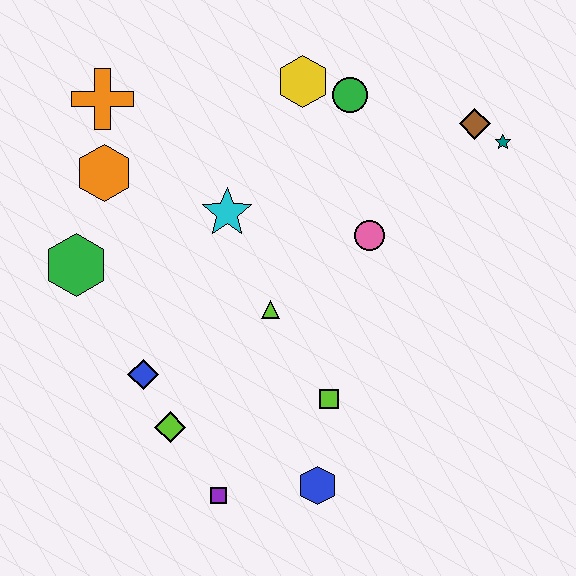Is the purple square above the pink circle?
No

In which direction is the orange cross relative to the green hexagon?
The orange cross is above the green hexagon.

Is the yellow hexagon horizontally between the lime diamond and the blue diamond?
No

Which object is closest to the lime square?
The blue hexagon is closest to the lime square.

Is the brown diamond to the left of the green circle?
No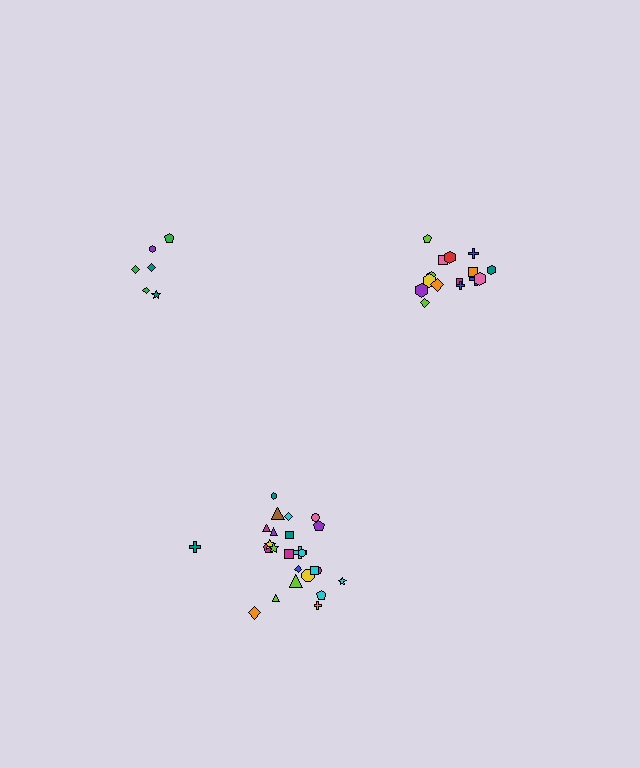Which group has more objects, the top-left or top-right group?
The top-right group.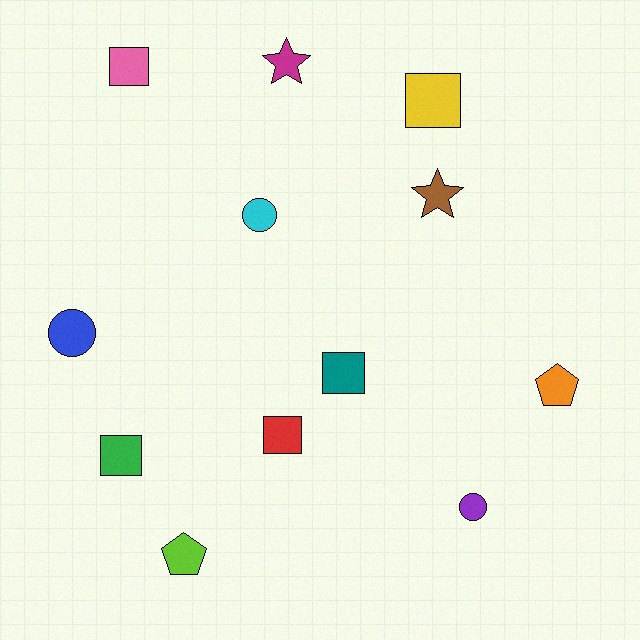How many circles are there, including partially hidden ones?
There are 3 circles.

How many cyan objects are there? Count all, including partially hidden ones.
There is 1 cyan object.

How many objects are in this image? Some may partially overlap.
There are 12 objects.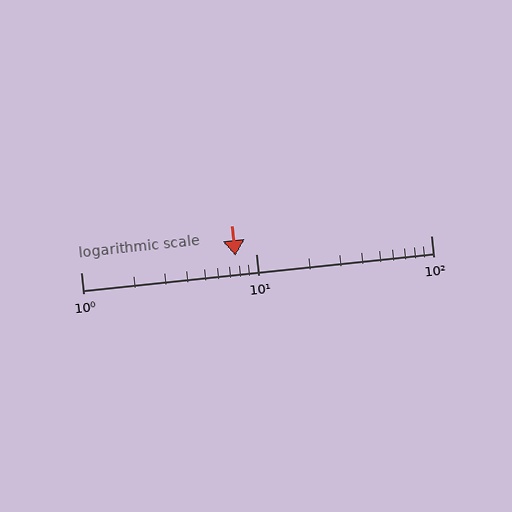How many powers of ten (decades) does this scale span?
The scale spans 2 decades, from 1 to 100.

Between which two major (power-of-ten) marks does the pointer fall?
The pointer is between 1 and 10.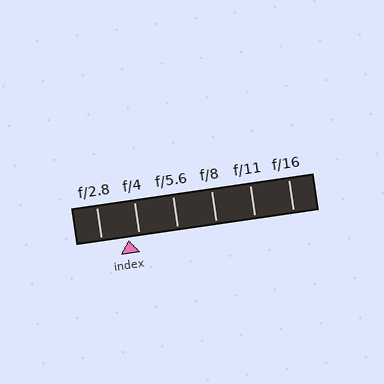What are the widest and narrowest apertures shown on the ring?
The widest aperture shown is f/2.8 and the narrowest is f/16.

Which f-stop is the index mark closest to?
The index mark is closest to f/4.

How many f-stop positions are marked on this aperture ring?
There are 6 f-stop positions marked.